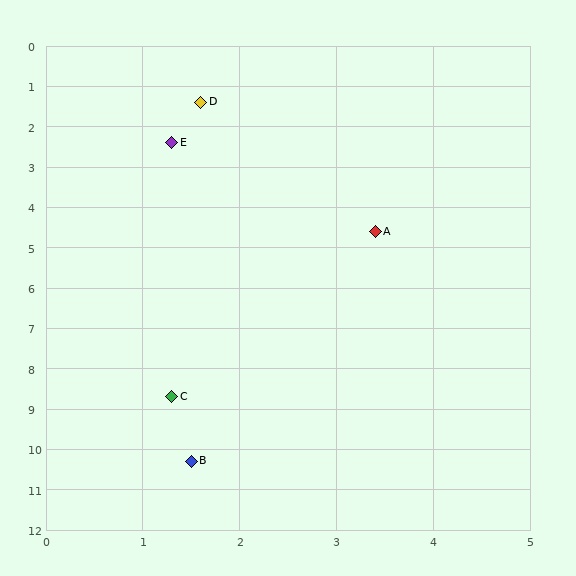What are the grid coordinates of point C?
Point C is at approximately (1.3, 8.7).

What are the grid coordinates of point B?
Point B is at approximately (1.5, 10.3).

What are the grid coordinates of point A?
Point A is at approximately (3.4, 4.6).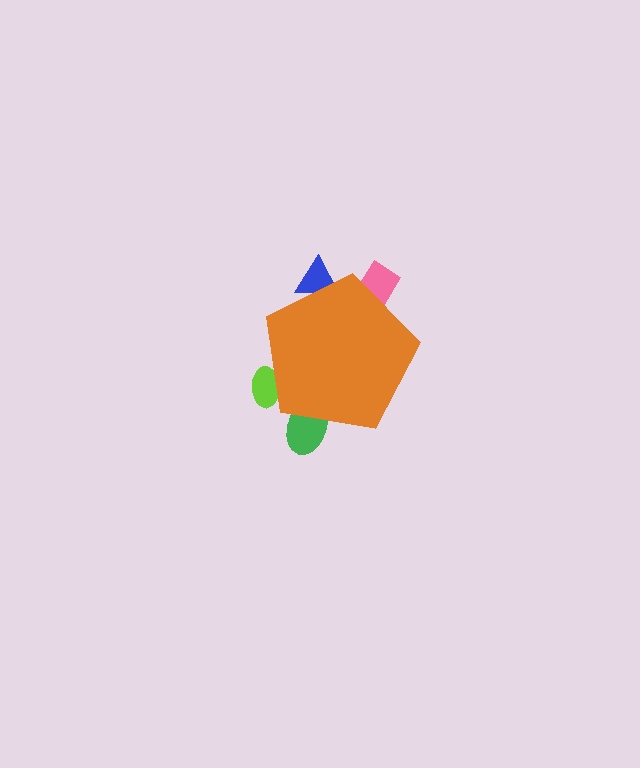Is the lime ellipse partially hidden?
Yes, the lime ellipse is partially hidden behind the orange pentagon.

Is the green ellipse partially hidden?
Yes, the green ellipse is partially hidden behind the orange pentagon.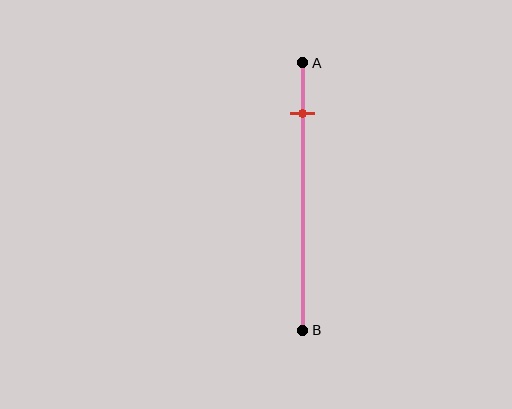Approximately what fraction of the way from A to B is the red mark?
The red mark is approximately 20% of the way from A to B.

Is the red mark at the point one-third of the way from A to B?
No, the mark is at about 20% from A, not at the 33% one-third point.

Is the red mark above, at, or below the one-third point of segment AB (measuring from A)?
The red mark is above the one-third point of segment AB.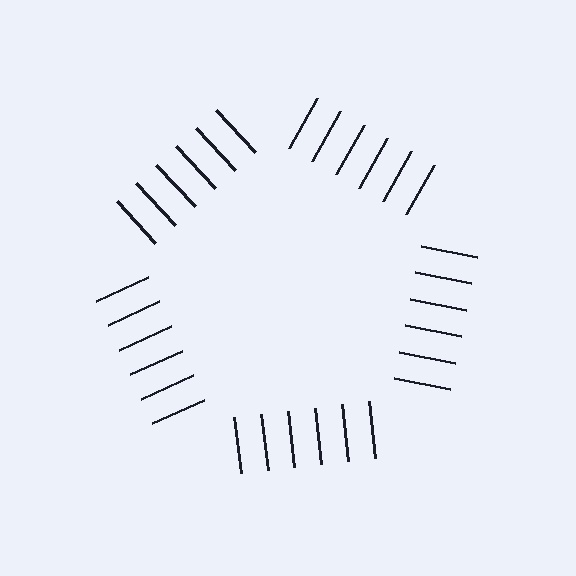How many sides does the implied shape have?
5 sides — the line-ends trace a pentagon.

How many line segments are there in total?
30 — 6 along each of the 5 edges.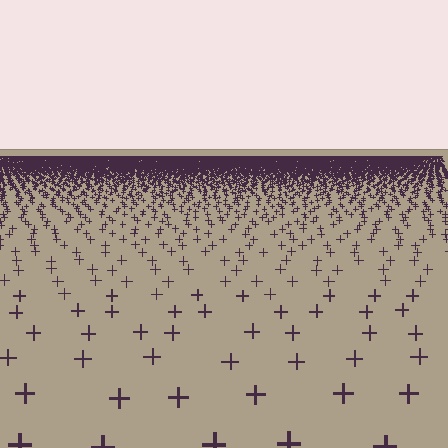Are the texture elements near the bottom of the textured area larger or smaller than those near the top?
Larger. Near the bottom, elements are closer to the viewer and appear at a bigger on-screen size.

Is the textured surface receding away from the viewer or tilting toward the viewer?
The surface is receding away from the viewer. Texture elements get smaller and denser toward the top.